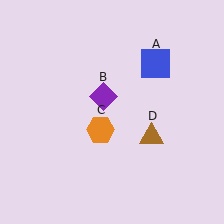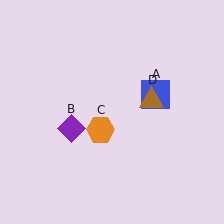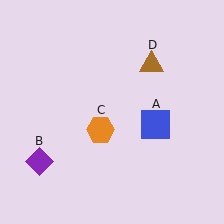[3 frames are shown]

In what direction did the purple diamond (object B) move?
The purple diamond (object B) moved down and to the left.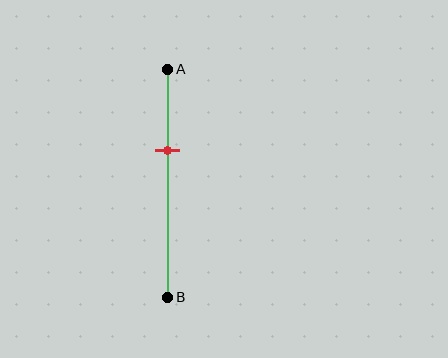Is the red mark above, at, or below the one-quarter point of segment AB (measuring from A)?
The red mark is below the one-quarter point of segment AB.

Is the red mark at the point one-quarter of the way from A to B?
No, the mark is at about 35% from A, not at the 25% one-quarter point.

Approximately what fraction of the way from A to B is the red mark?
The red mark is approximately 35% of the way from A to B.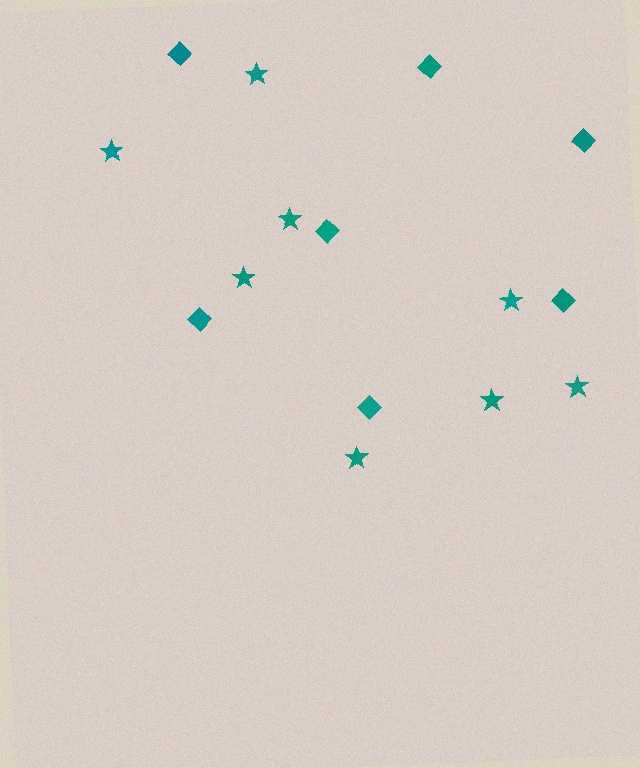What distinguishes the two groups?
There are 2 groups: one group of diamonds (7) and one group of stars (8).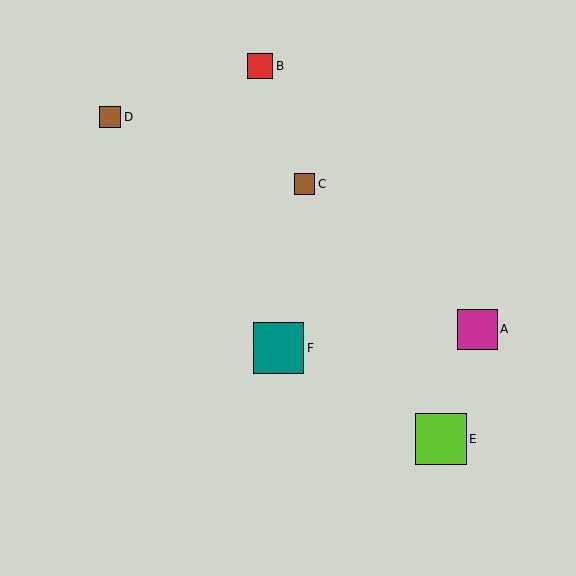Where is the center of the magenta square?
The center of the magenta square is at (477, 329).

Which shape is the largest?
The teal square (labeled F) is the largest.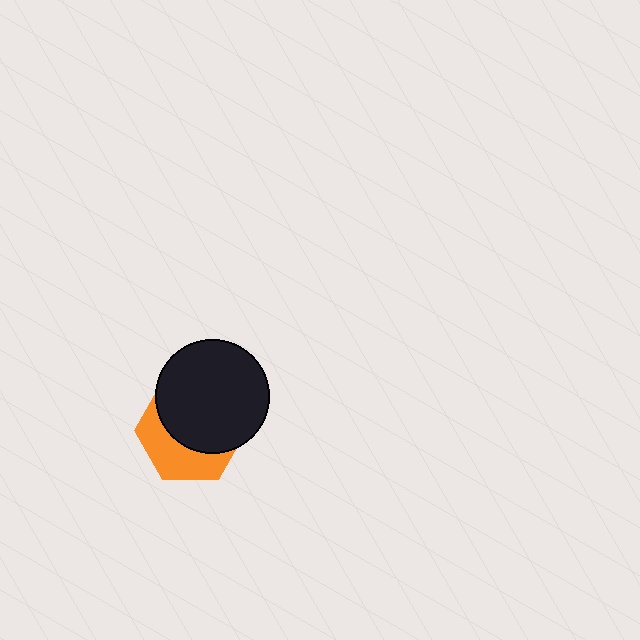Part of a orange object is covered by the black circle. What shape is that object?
It is a hexagon.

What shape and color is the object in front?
The object in front is a black circle.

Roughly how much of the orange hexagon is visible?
A small part of it is visible (roughly 40%).